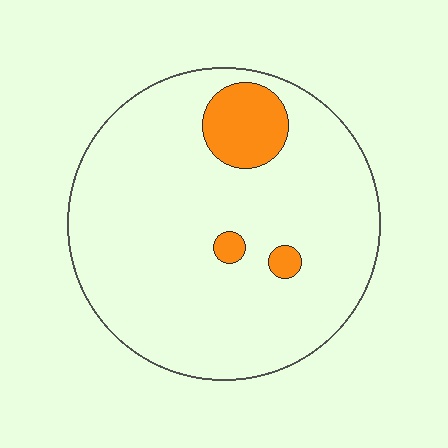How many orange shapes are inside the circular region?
3.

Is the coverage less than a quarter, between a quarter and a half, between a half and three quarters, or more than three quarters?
Less than a quarter.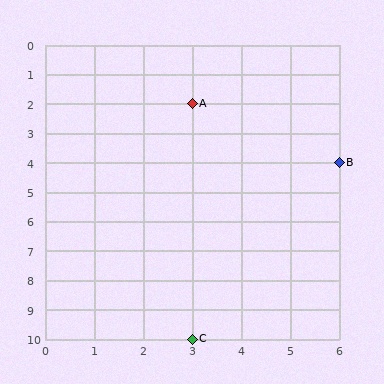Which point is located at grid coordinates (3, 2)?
Point A is at (3, 2).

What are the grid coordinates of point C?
Point C is at grid coordinates (3, 10).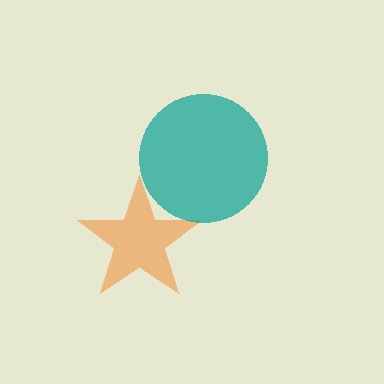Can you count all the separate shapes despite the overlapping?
Yes, there are 2 separate shapes.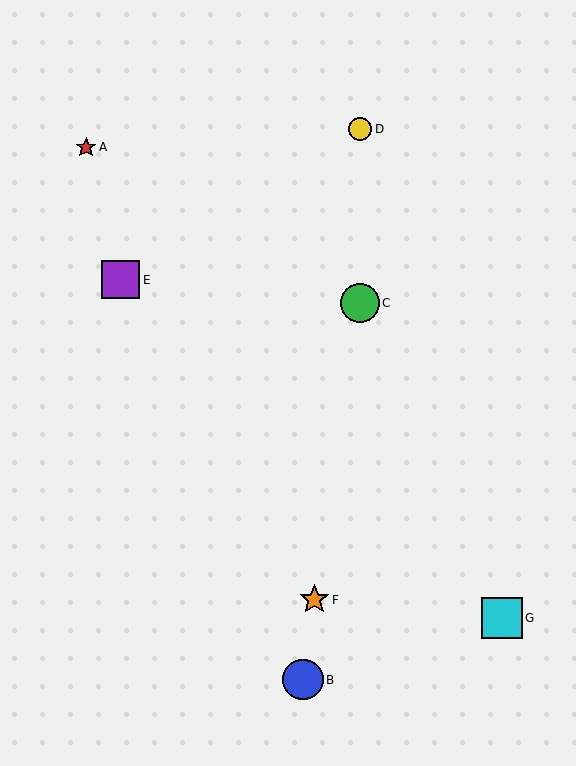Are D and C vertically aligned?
Yes, both are at x≈360.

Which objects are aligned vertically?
Objects C, D are aligned vertically.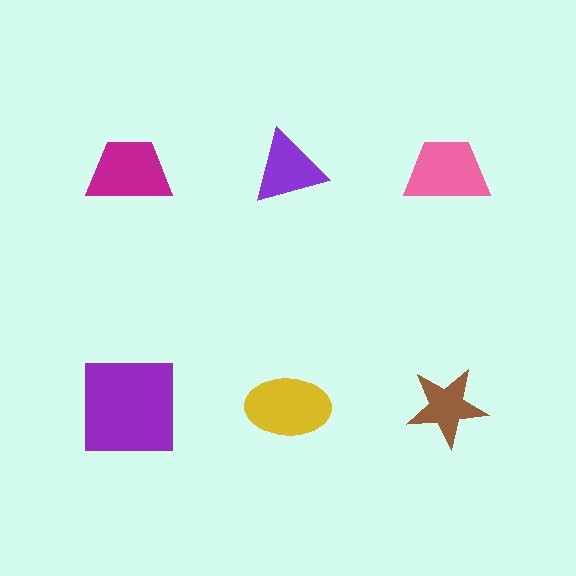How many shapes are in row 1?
3 shapes.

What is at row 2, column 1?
A purple square.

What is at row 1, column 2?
A purple triangle.